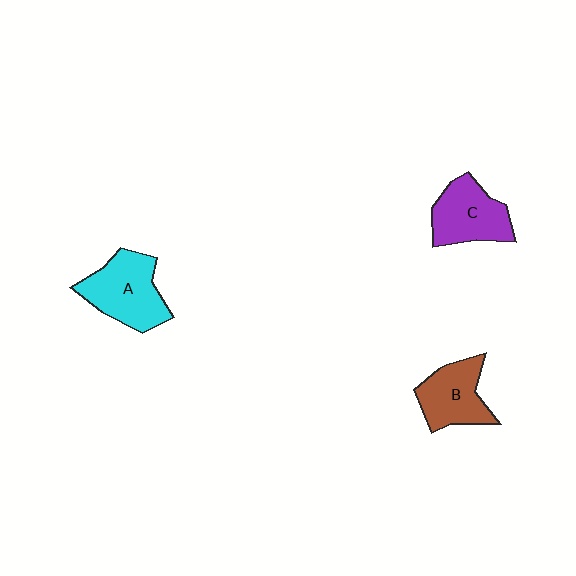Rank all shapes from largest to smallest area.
From largest to smallest: A (cyan), C (purple), B (brown).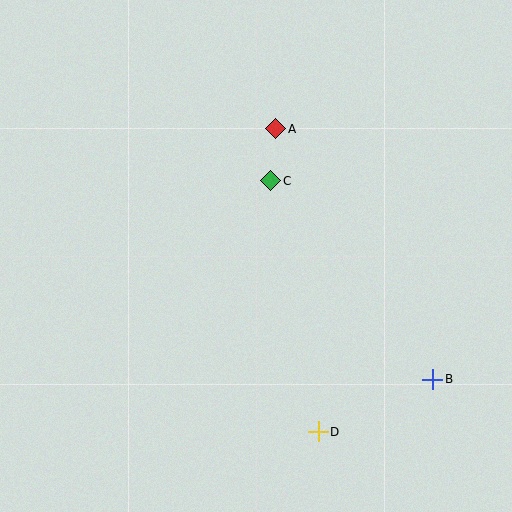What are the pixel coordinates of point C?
Point C is at (271, 181).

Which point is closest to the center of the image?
Point C at (271, 181) is closest to the center.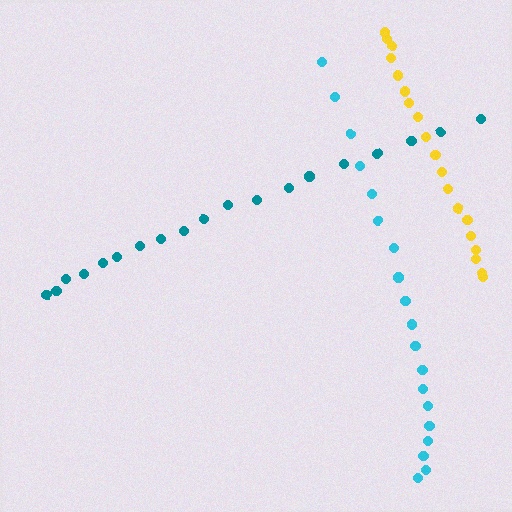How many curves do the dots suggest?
There are 3 distinct paths.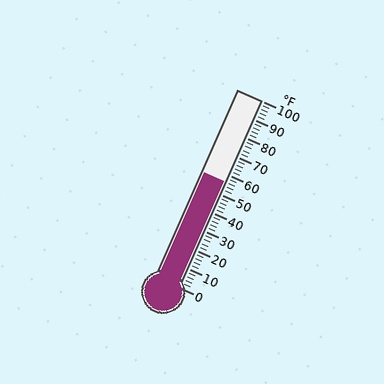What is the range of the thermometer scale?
The thermometer scale ranges from 0°F to 100°F.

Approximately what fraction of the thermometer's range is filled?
The thermometer is filled to approximately 55% of its range.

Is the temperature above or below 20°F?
The temperature is above 20°F.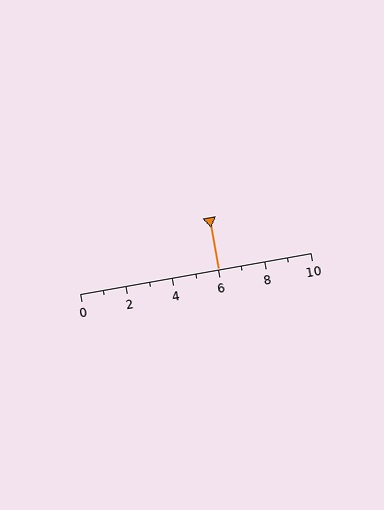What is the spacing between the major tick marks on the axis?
The major ticks are spaced 2 apart.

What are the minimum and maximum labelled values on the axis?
The axis runs from 0 to 10.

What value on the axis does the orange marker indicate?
The marker indicates approximately 6.